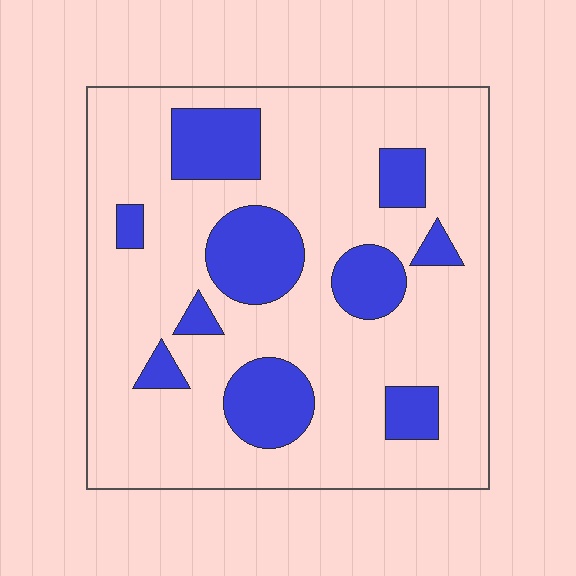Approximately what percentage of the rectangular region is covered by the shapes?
Approximately 20%.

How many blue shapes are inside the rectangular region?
10.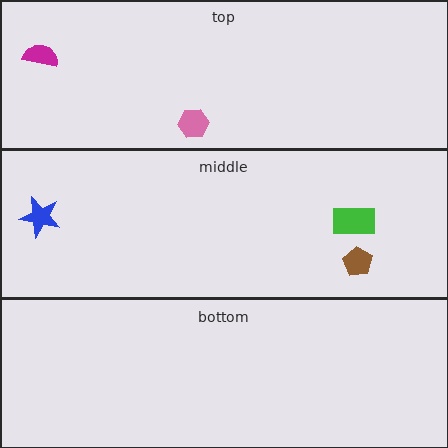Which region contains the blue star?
The middle region.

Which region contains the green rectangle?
The middle region.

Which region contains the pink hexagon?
The top region.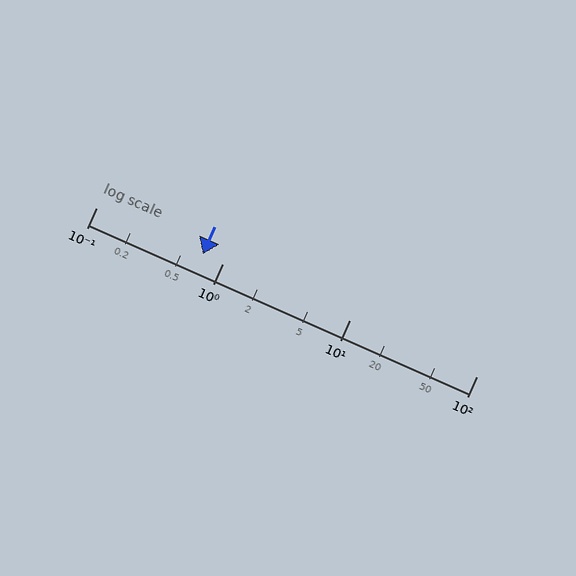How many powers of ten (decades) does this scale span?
The scale spans 3 decades, from 0.1 to 100.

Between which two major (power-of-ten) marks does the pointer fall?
The pointer is between 0.1 and 1.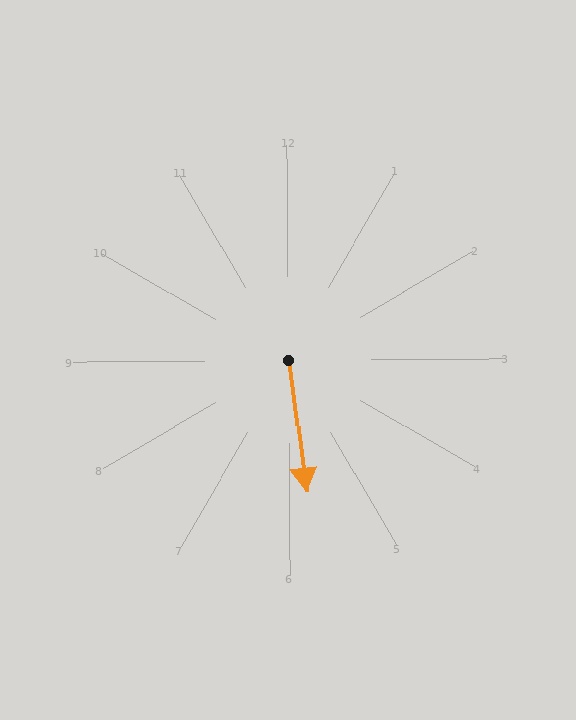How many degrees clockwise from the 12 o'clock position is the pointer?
Approximately 173 degrees.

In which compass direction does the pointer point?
South.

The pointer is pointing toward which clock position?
Roughly 6 o'clock.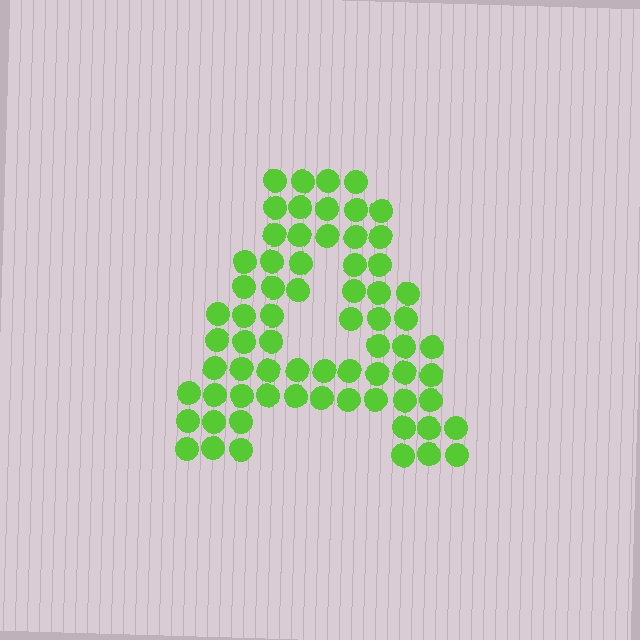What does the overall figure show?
The overall figure shows the letter A.